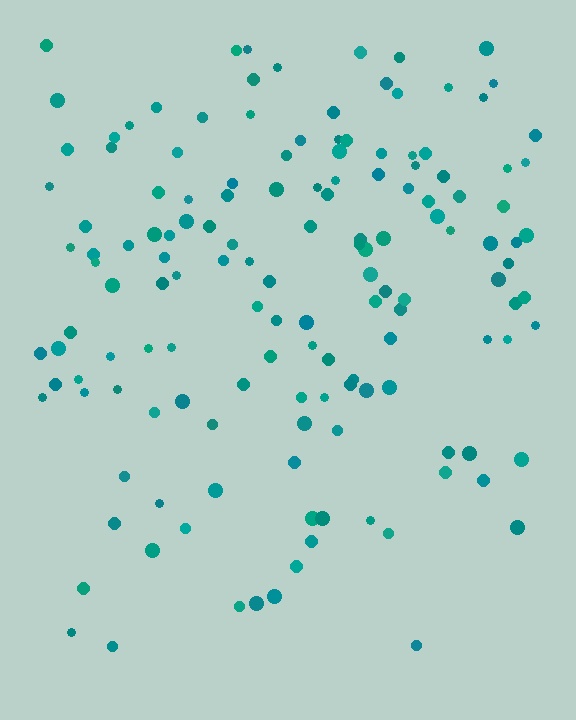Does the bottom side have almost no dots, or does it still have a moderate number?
Still a moderate number, just noticeably fewer than the top.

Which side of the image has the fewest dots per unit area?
The bottom.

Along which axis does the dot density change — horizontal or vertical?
Vertical.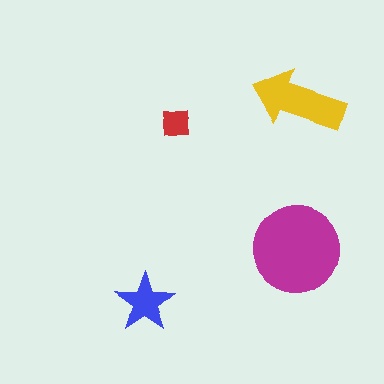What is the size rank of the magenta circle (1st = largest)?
1st.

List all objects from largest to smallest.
The magenta circle, the yellow arrow, the blue star, the red square.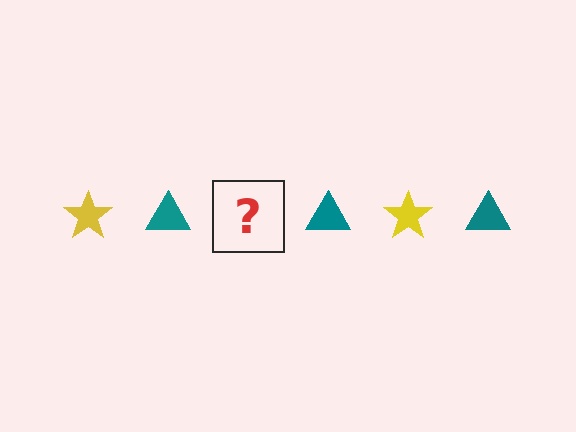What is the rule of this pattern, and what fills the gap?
The rule is that the pattern alternates between yellow star and teal triangle. The gap should be filled with a yellow star.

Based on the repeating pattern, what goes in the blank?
The blank should be a yellow star.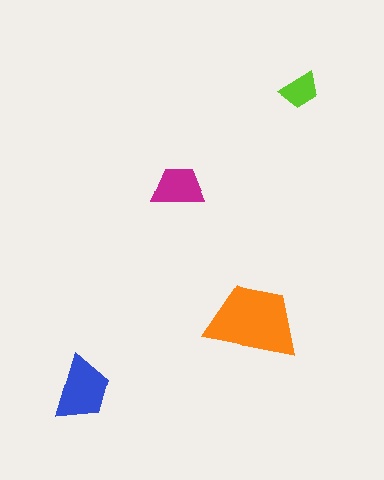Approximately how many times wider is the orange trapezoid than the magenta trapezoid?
About 1.5 times wider.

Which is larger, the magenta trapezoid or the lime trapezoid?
The magenta one.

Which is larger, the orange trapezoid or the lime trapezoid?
The orange one.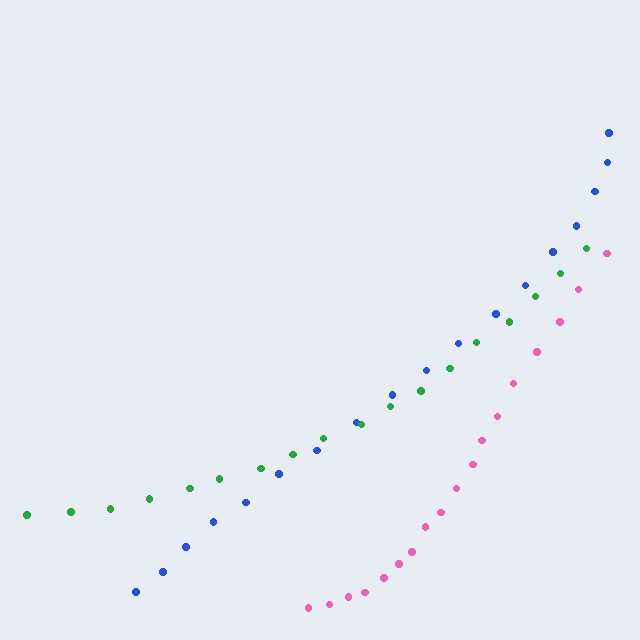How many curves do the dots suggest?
There are 3 distinct paths.